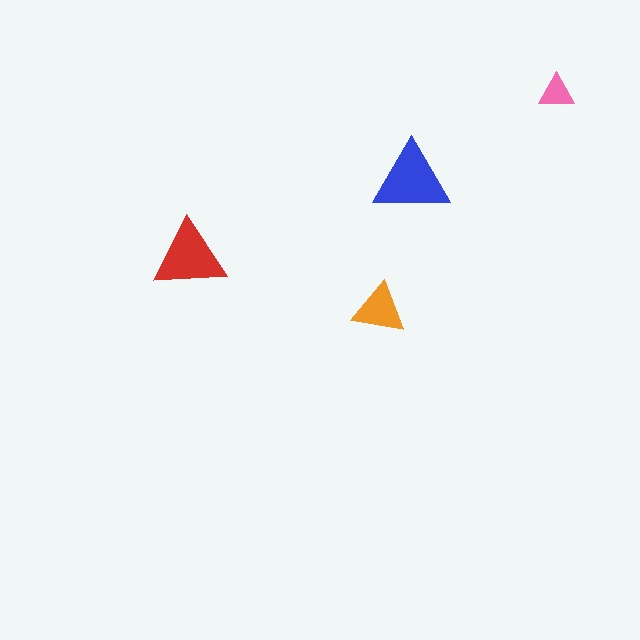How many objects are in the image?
There are 4 objects in the image.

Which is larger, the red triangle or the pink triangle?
The red one.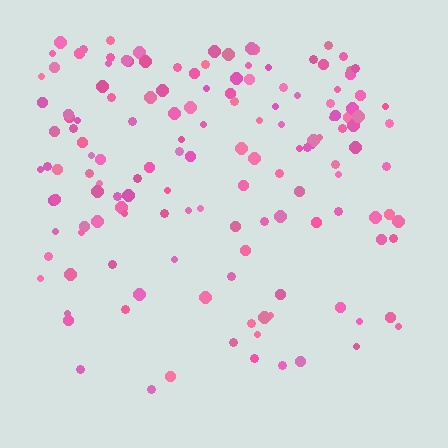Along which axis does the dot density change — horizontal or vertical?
Vertical.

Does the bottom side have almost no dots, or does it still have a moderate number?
Still a moderate number, just noticeably fewer than the top.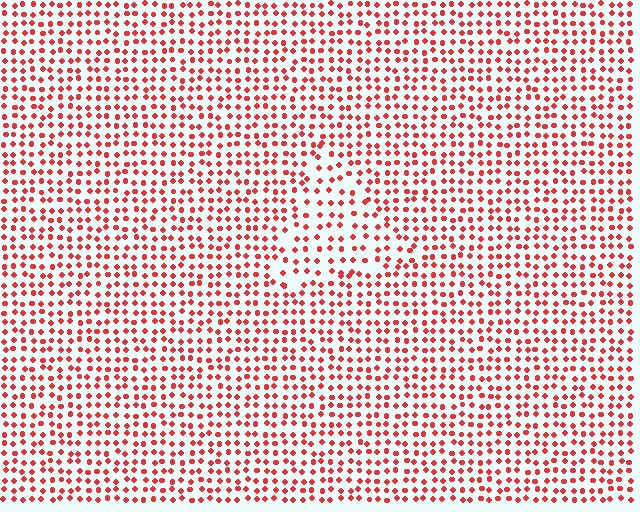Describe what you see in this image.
The image contains small red elements arranged at two different densities. A triangle-shaped region is visible where the elements are less densely packed than the surrounding area.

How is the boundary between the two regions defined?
The boundary is defined by a change in element density (approximately 1.5x ratio). All elements are the same color, size, and shape.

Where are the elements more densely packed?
The elements are more densely packed outside the triangle boundary.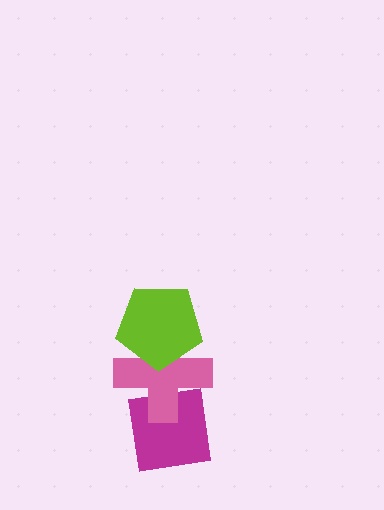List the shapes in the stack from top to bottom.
From top to bottom: the lime pentagon, the pink cross, the magenta square.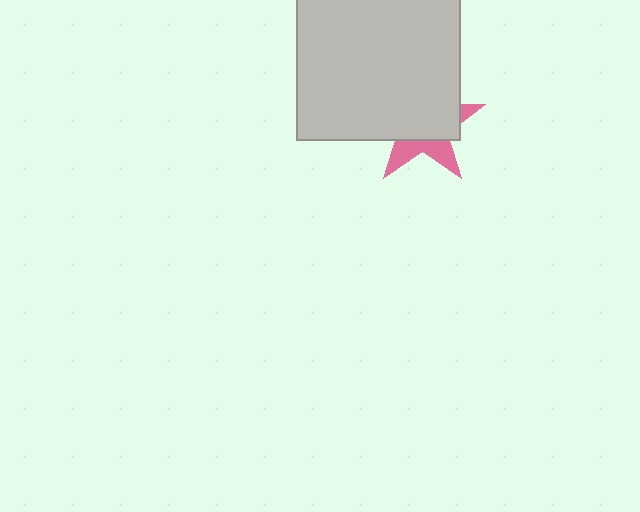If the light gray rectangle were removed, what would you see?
You would see the complete pink star.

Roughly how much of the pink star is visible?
A small part of it is visible (roughly 32%).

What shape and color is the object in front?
The object in front is a light gray rectangle.